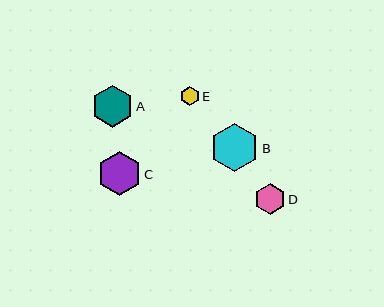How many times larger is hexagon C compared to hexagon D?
Hexagon C is approximately 1.4 times the size of hexagon D.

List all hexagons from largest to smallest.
From largest to smallest: B, C, A, D, E.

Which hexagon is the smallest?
Hexagon E is the smallest with a size of approximately 19 pixels.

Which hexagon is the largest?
Hexagon B is the largest with a size of approximately 48 pixels.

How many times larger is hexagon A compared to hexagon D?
Hexagon A is approximately 1.4 times the size of hexagon D.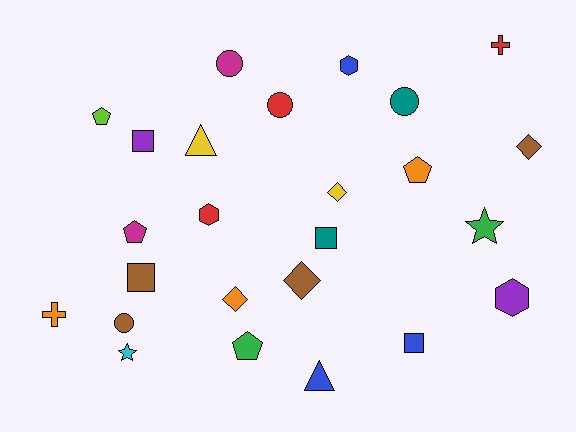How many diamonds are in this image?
There are 4 diamonds.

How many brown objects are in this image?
There are 4 brown objects.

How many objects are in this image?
There are 25 objects.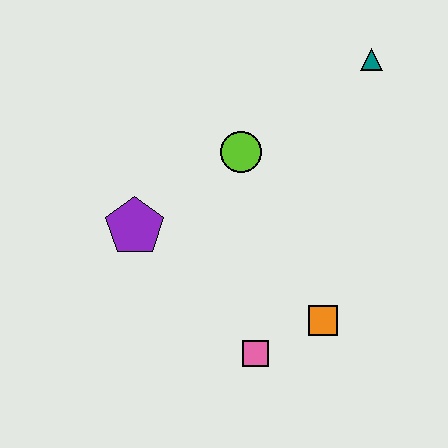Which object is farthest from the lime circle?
The pink square is farthest from the lime circle.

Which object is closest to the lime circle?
The purple pentagon is closest to the lime circle.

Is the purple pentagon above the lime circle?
No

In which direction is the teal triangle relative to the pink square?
The teal triangle is above the pink square.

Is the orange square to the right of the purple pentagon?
Yes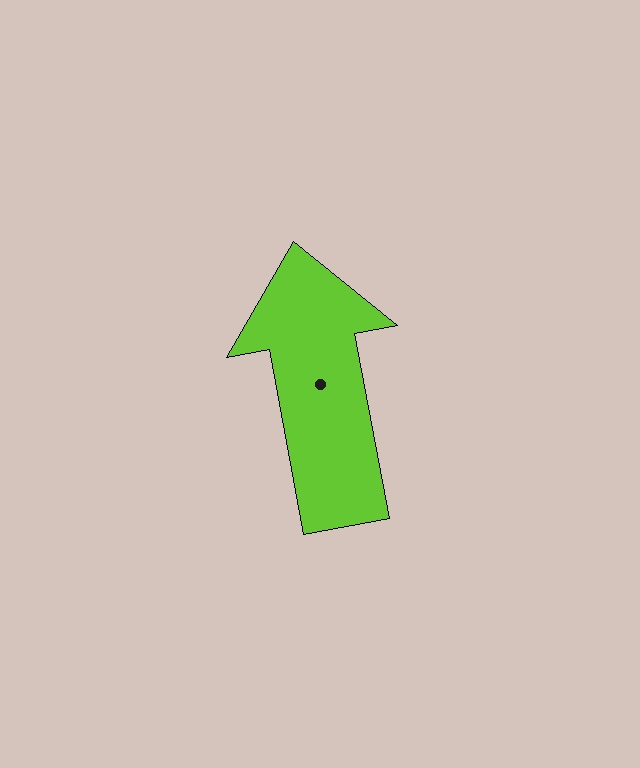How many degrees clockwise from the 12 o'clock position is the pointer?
Approximately 349 degrees.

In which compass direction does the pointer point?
North.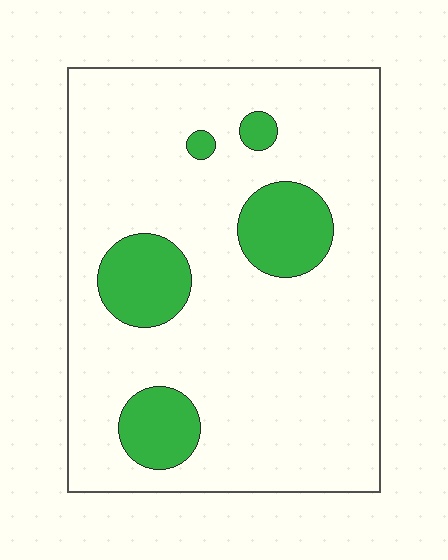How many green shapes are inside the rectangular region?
5.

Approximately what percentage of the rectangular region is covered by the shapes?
Approximately 15%.